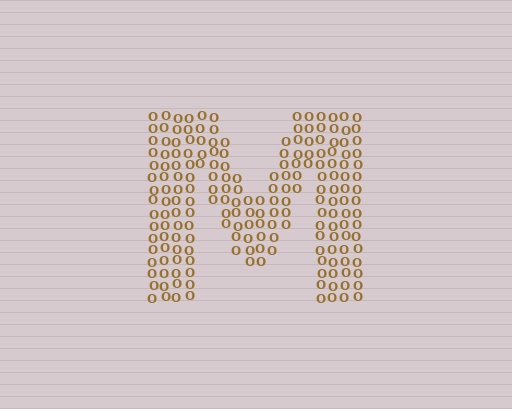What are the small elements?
The small elements are letter O's.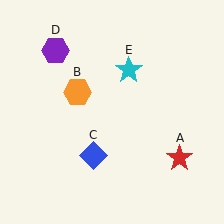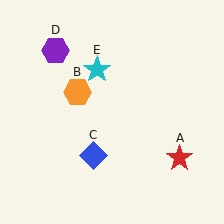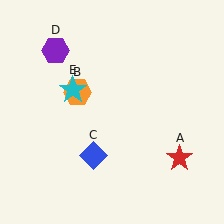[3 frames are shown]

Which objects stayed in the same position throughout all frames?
Red star (object A) and orange hexagon (object B) and blue diamond (object C) and purple hexagon (object D) remained stationary.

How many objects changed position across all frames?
1 object changed position: cyan star (object E).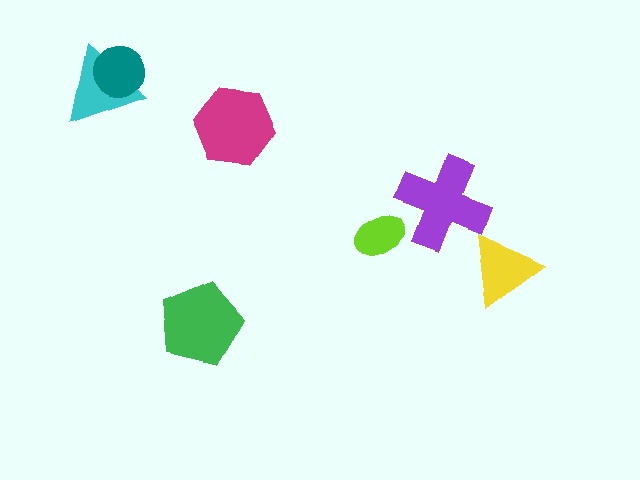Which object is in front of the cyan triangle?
The teal circle is in front of the cyan triangle.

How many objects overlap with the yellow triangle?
0 objects overlap with the yellow triangle.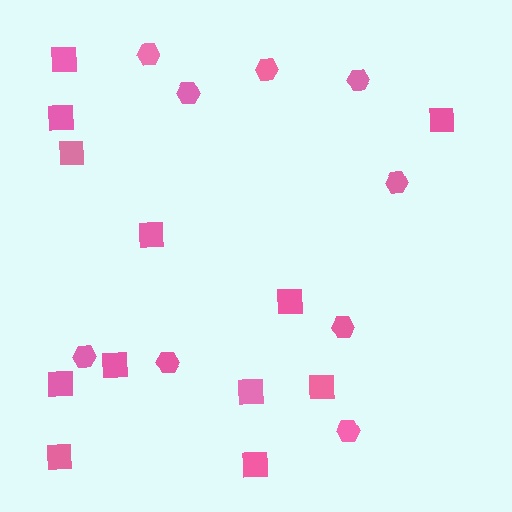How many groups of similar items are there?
There are 2 groups: one group of squares (12) and one group of hexagons (9).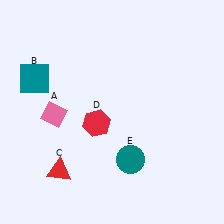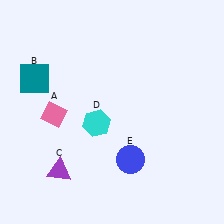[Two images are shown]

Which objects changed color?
C changed from red to purple. D changed from red to cyan. E changed from teal to blue.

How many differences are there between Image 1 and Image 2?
There are 3 differences between the two images.